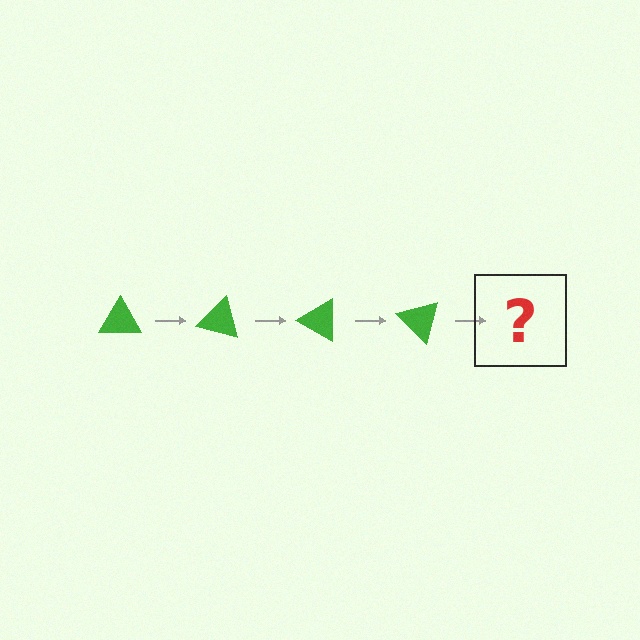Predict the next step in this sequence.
The next step is a green triangle rotated 60 degrees.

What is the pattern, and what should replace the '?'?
The pattern is that the triangle rotates 15 degrees each step. The '?' should be a green triangle rotated 60 degrees.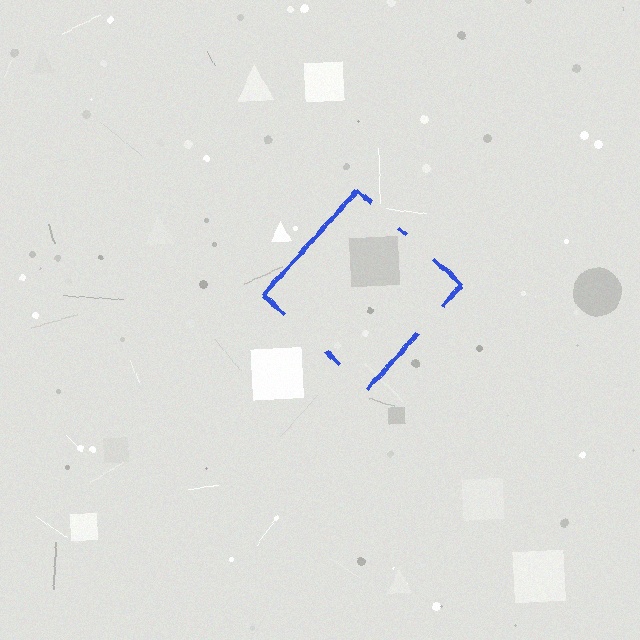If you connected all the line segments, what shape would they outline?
They would outline a diamond.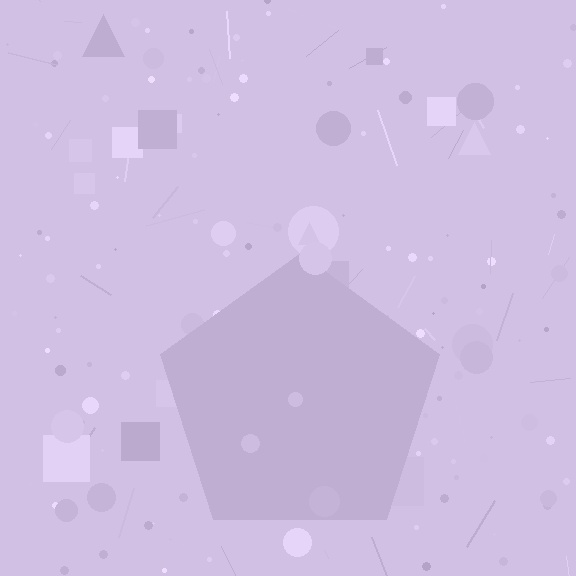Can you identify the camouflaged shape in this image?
The camouflaged shape is a pentagon.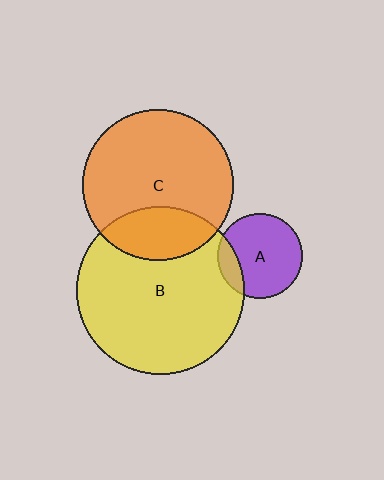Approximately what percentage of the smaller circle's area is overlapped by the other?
Approximately 15%.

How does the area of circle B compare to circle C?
Approximately 1.2 times.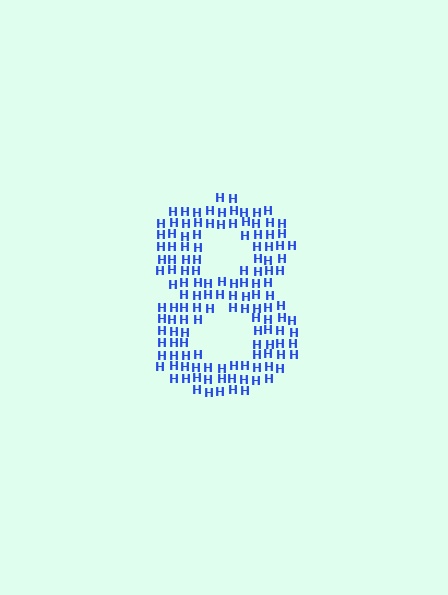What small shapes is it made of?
It is made of small letter H's.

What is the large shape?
The large shape is the digit 8.